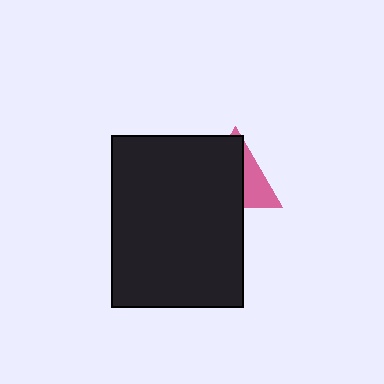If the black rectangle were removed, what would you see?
You would see the complete pink triangle.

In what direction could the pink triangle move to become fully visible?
The pink triangle could move right. That would shift it out from behind the black rectangle entirely.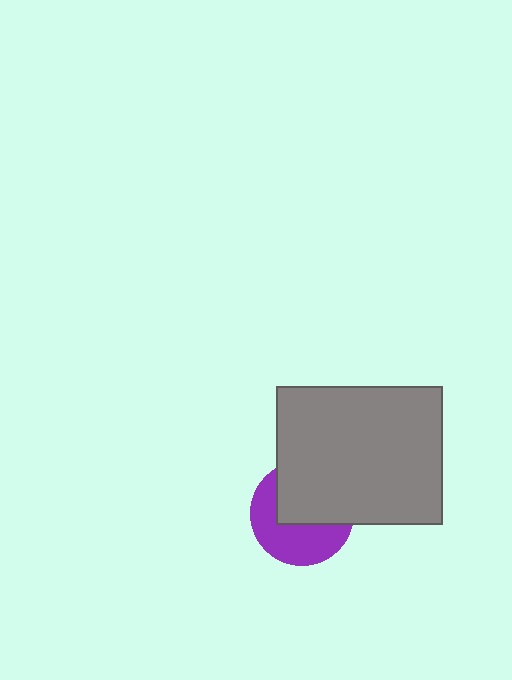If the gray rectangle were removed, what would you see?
You would see the complete purple circle.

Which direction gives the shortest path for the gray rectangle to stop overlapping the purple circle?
Moving toward the upper-right gives the shortest separation.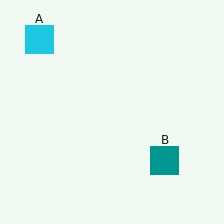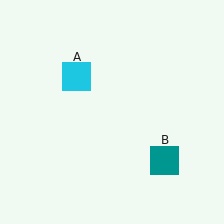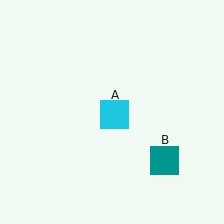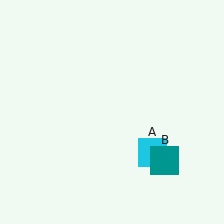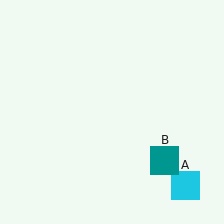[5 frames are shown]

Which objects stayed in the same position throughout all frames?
Teal square (object B) remained stationary.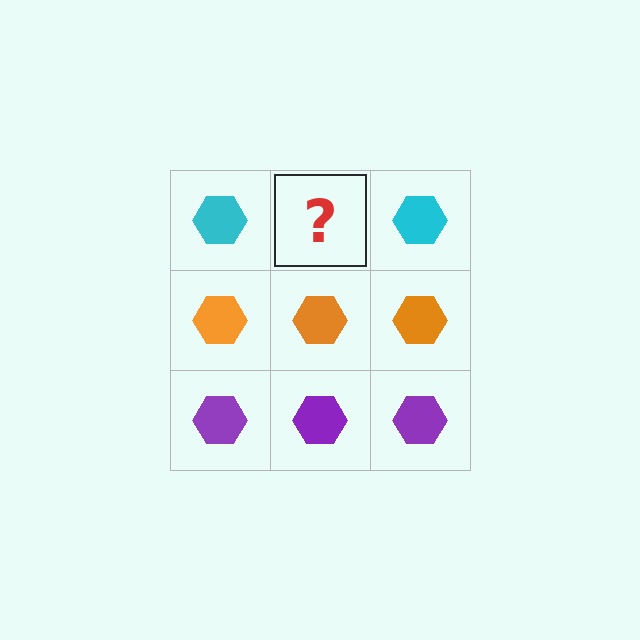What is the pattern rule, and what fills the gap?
The rule is that each row has a consistent color. The gap should be filled with a cyan hexagon.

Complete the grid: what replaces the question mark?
The question mark should be replaced with a cyan hexagon.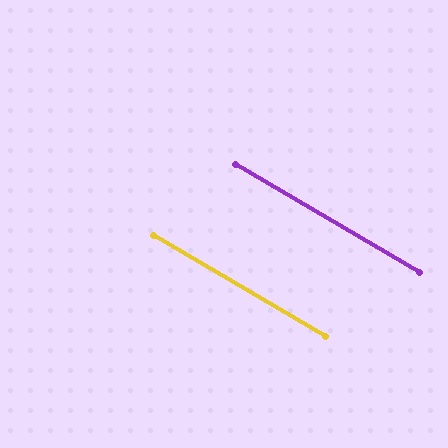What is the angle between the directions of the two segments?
Approximately 0 degrees.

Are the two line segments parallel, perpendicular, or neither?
Parallel — their directions differ by only 0.1°.